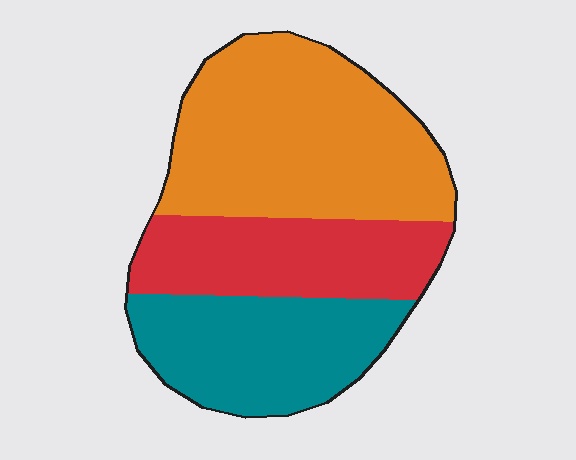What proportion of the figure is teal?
Teal covers about 30% of the figure.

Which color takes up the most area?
Orange, at roughly 45%.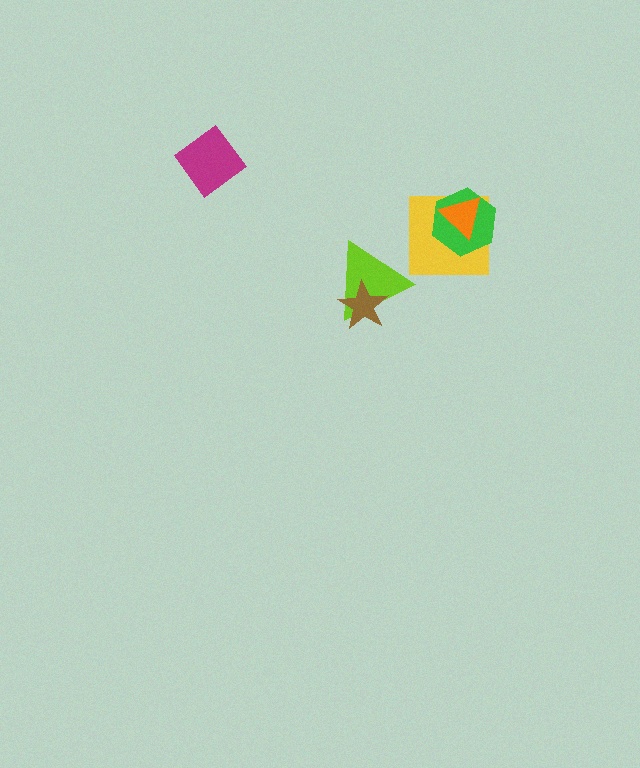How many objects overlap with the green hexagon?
2 objects overlap with the green hexagon.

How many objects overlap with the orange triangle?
2 objects overlap with the orange triangle.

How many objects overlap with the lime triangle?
1 object overlaps with the lime triangle.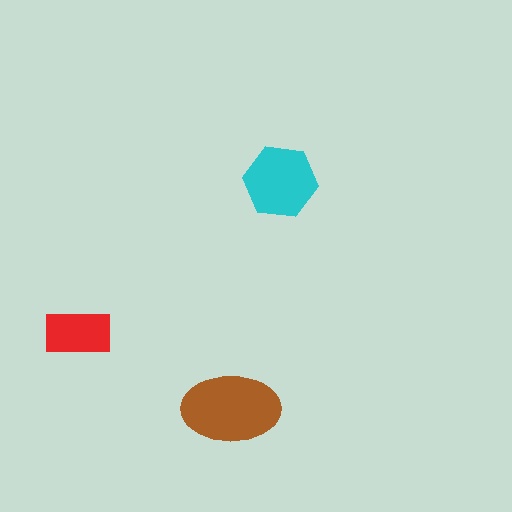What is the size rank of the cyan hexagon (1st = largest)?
2nd.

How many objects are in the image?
There are 3 objects in the image.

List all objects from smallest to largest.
The red rectangle, the cyan hexagon, the brown ellipse.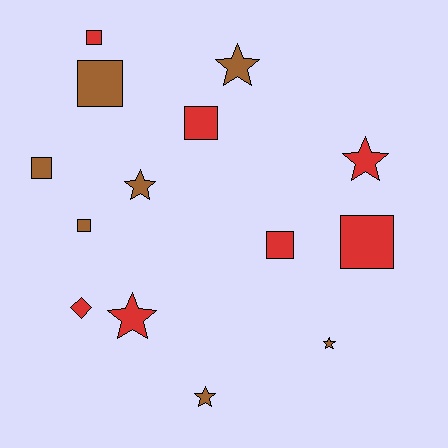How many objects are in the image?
There are 14 objects.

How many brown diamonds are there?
There are no brown diamonds.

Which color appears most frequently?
Red, with 7 objects.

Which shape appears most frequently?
Square, with 7 objects.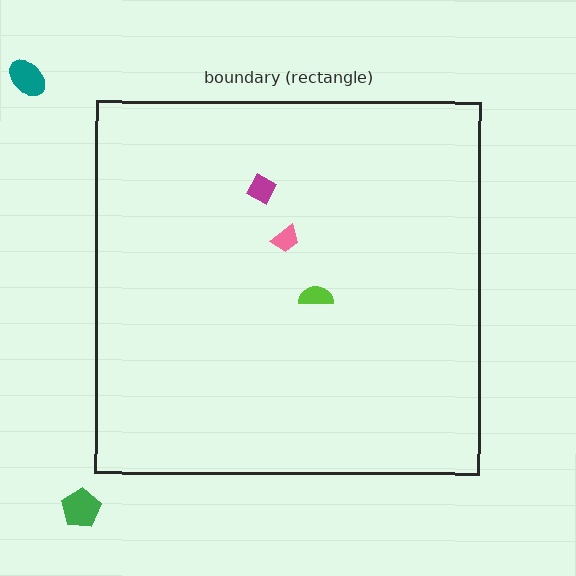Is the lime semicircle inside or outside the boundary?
Inside.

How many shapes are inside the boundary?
3 inside, 2 outside.